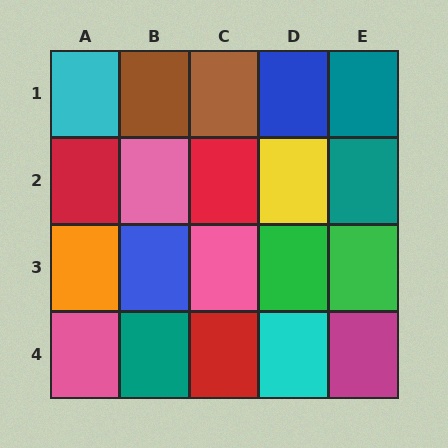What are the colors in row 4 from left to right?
Pink, teal, red, cyan, magenta.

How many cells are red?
3 cells are red.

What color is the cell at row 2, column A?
Red.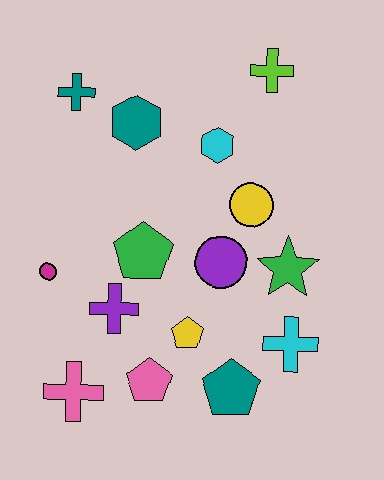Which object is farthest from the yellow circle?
The pink cross is farthest from the yellow circle.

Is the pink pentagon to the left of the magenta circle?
No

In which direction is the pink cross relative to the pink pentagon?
The pink cross is to the left of the pink pentagon.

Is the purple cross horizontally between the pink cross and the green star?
Yes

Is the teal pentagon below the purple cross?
Yes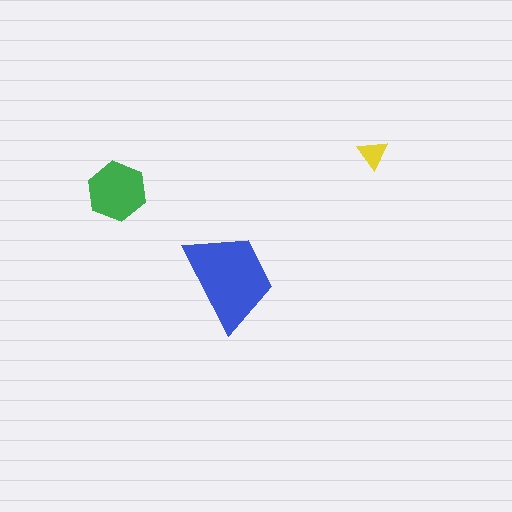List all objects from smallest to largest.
The yellow triangle, the green hexagon, the blue trapezoid.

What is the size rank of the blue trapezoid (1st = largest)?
1st.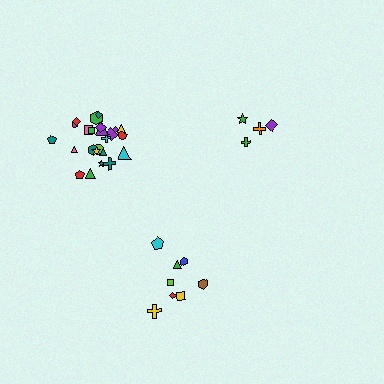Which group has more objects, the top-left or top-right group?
The top-left group.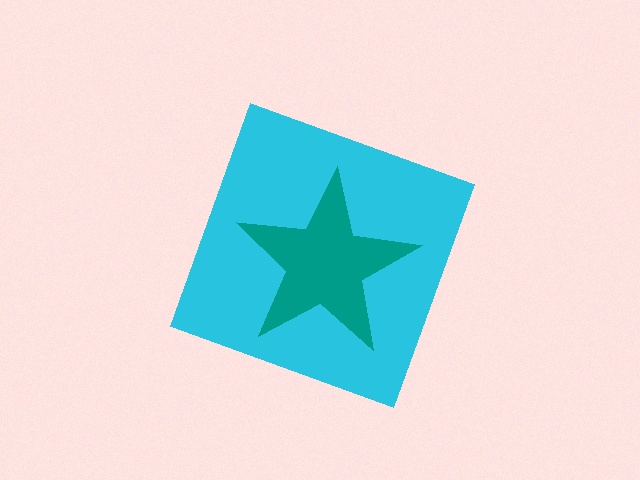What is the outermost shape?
The cyan diamond.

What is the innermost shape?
The teal star.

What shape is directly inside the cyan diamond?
The teal star.